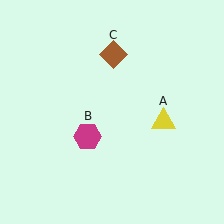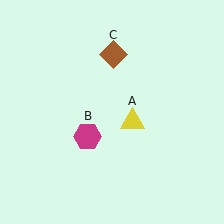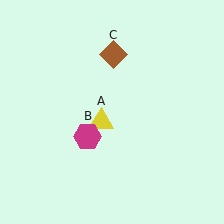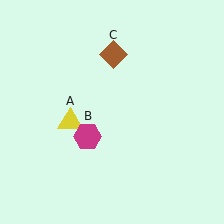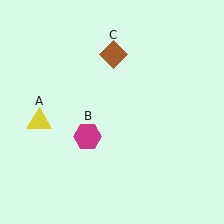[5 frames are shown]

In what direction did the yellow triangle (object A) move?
The yellow triangle (object A) moved left.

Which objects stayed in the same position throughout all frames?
Magenta hexagon (object B) and brown diamond (object C) remained stationary.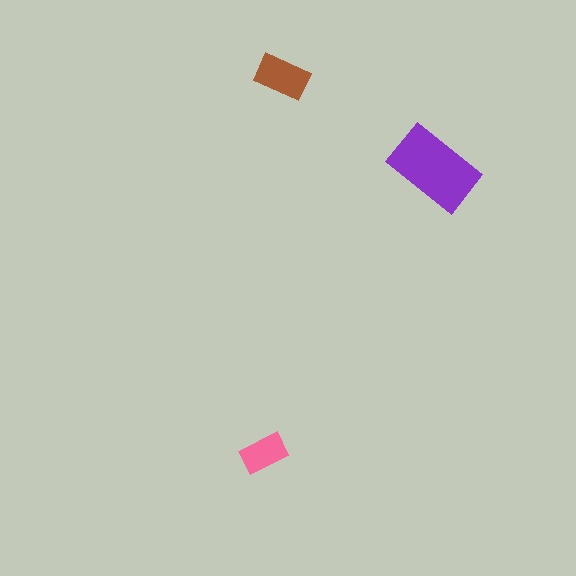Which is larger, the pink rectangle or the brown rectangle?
The brown one.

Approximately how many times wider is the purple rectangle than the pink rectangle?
About 2 times wider.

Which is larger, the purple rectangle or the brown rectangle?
The purple one.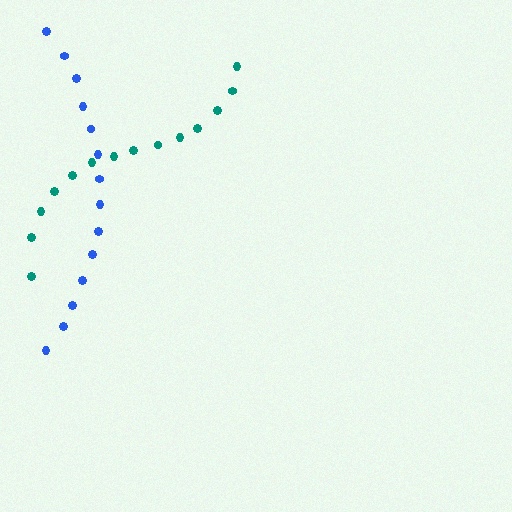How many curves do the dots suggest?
There are 2 distinct paths.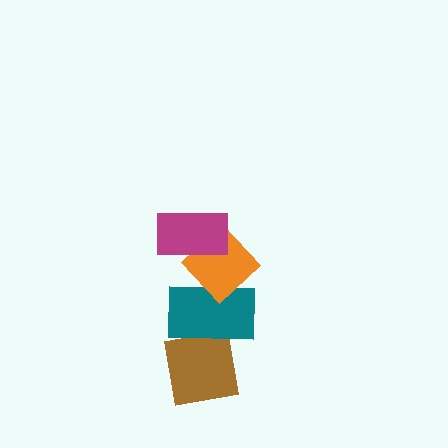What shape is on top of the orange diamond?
The magenta rectangle is on top of the orange diamond.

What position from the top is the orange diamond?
The orange diamond is 2nd from the top.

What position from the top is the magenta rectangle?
The magenta rectangle is 1st from the top.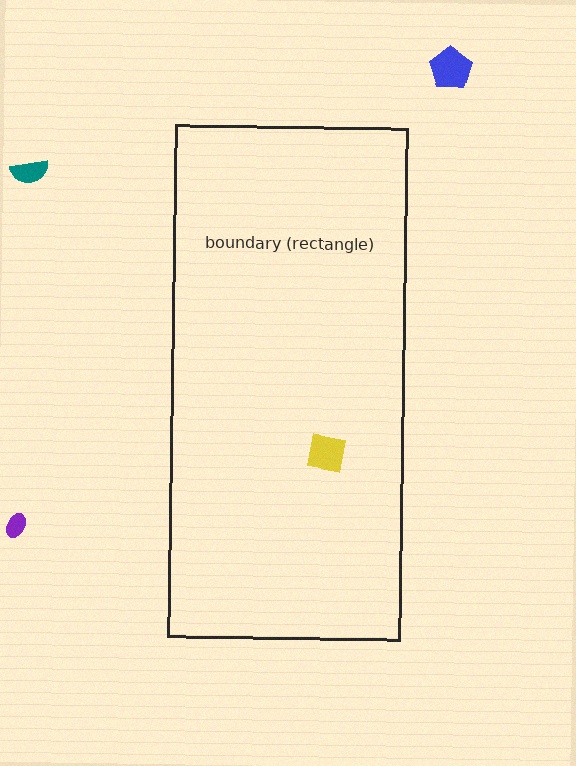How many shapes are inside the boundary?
1 inside, 3 outside.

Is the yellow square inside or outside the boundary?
Inside.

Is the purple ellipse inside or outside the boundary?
Outside.